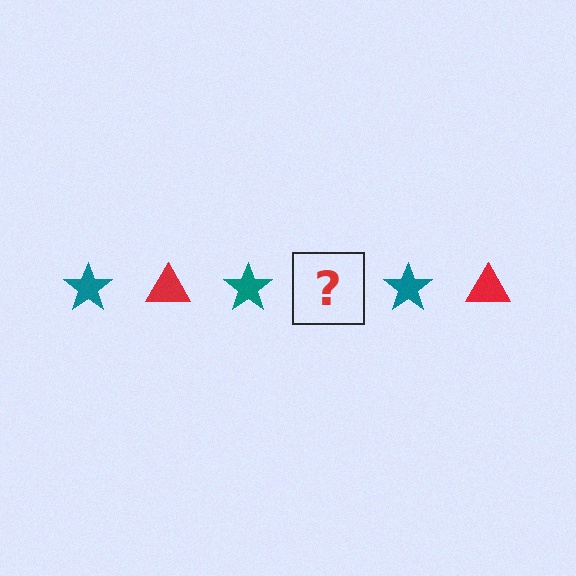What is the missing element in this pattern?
The missing element is a red triangle.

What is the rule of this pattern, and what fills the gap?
The rule is that the pattern alternates between teal star and red triangle. The gap should be filled with a red triangle.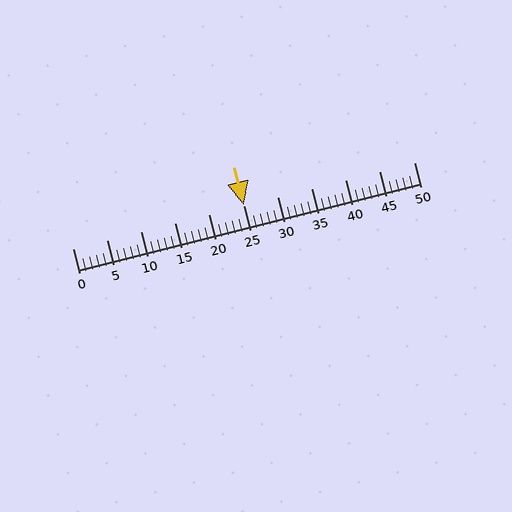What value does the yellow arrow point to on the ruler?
The yellow arrow points to approximately 25.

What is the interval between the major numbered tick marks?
The major tick marks are spaced 5 units apart.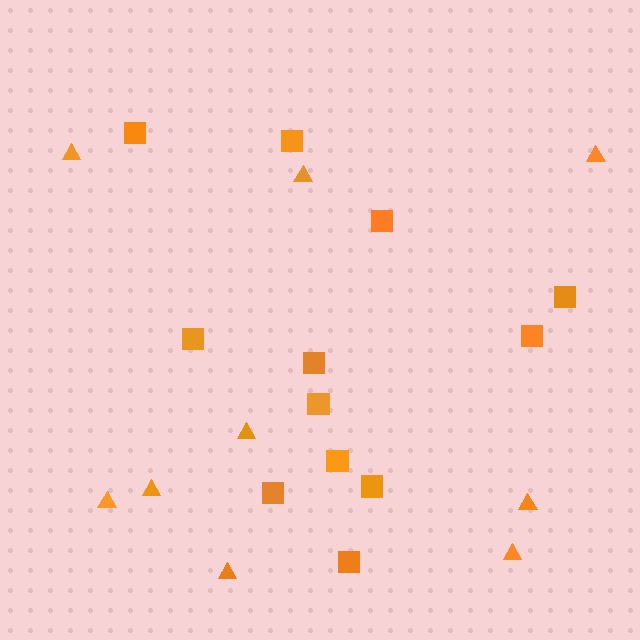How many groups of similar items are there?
There are 2 groups: one group of triangles (9) and one group of squares (12).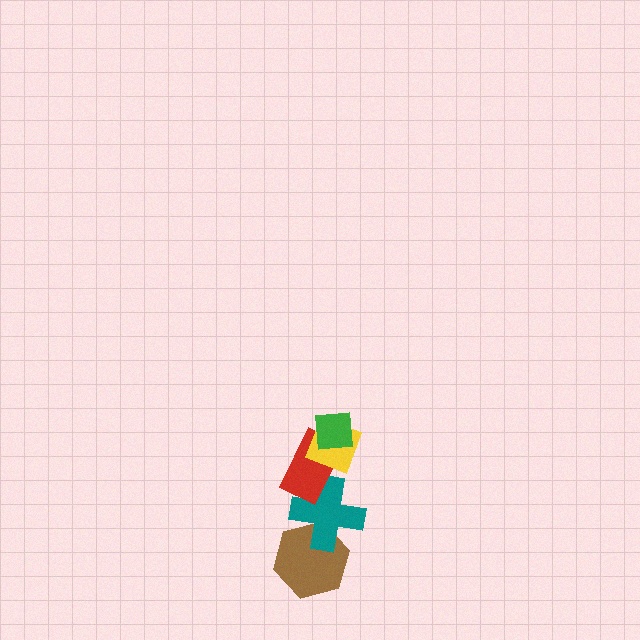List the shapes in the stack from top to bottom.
From top to bottom: the green square, the yellow diamond, the red rectangle, the teal cross, the brown hexagon.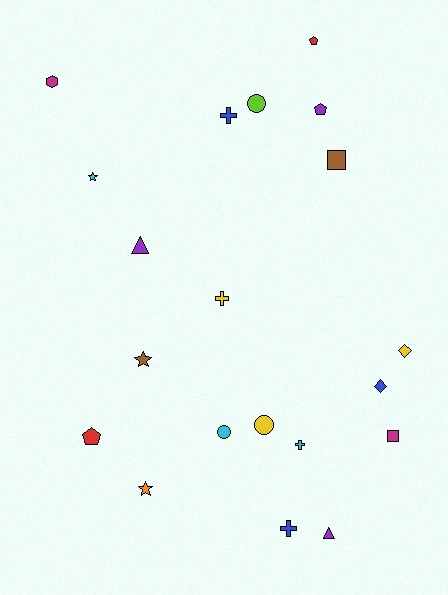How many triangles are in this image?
There are 2 triangles.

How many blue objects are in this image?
There are 3 blue objects.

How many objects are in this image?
There are 20 objects.